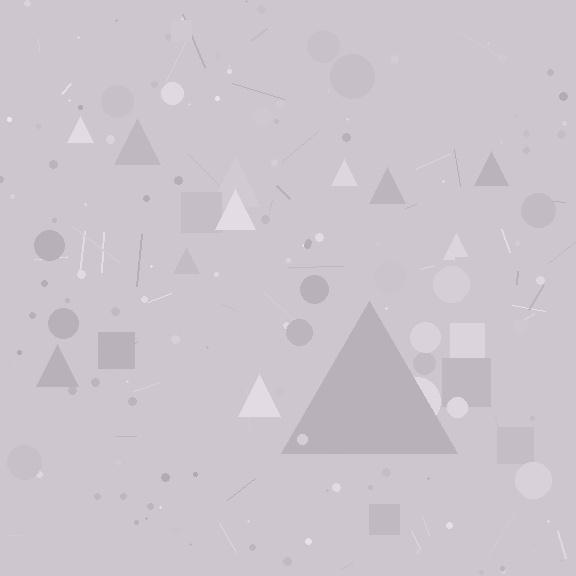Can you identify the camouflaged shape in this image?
The camouflaged shape is a triangle.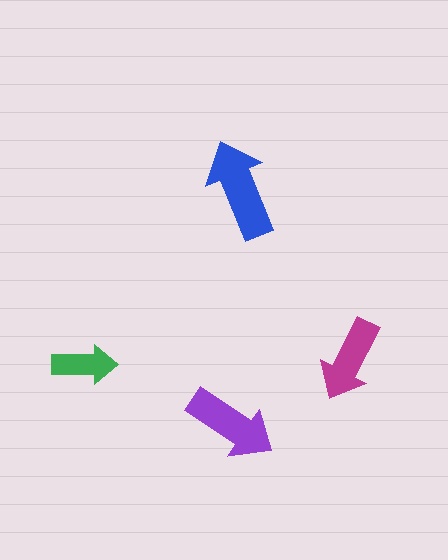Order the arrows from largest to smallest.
the blue one, the purple one, the magenta one, the green one.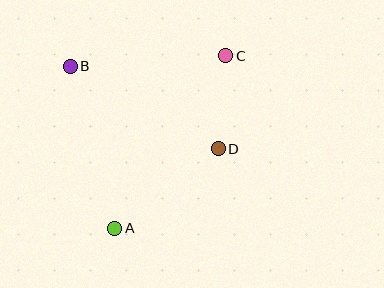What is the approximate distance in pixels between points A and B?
The distance between A and B is approximately 168 pixels.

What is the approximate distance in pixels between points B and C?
The distance between B and C is approximately 156 pixels.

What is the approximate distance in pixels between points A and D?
The distance between A and D is approximately 131 pixels.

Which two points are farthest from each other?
Points A and C are farthest from each other.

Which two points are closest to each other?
Points C and D are closest to each other.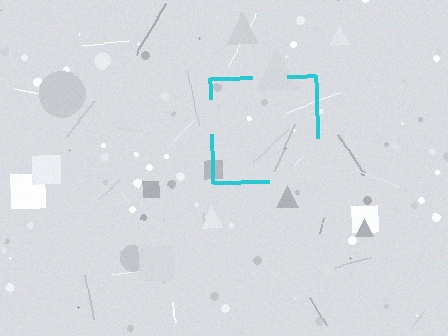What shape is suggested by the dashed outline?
The dashed outline suggests a square.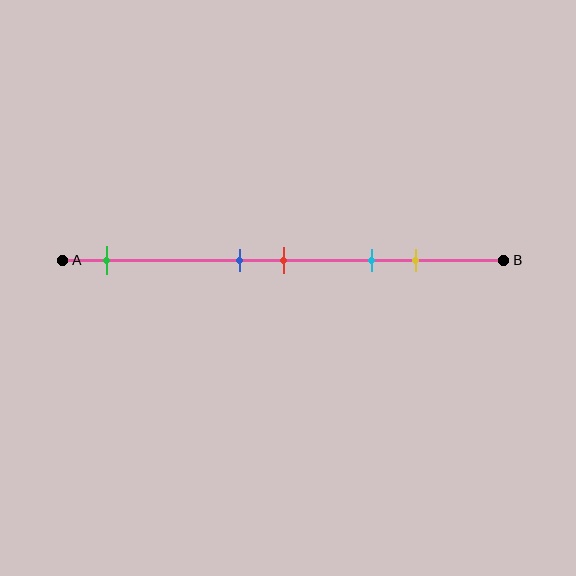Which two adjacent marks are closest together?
The blue and red marks are the closest adjacent pair.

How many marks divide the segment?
There are 5 marks dividing the segment.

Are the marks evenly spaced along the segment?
No, the marks are not evenly spaced.